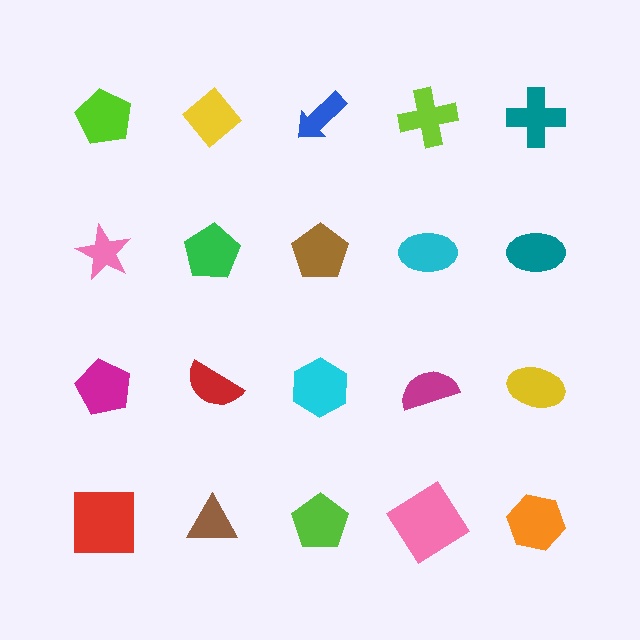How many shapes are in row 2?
5 shapes.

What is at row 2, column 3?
A brown pentagon.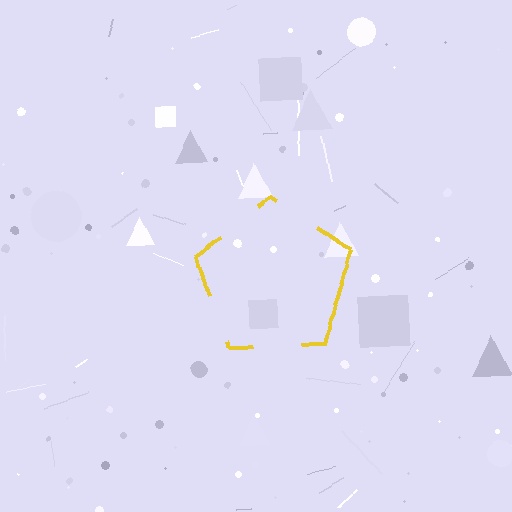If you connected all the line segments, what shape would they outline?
They would outline a pentagon.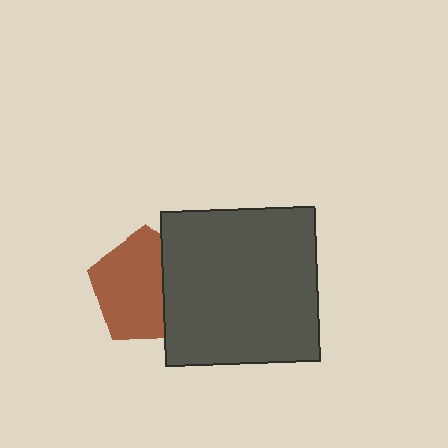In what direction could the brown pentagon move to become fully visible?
The brown pentagon could move left. That would shift it out from behind the dark gray square entirely.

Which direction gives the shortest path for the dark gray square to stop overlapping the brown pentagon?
Moving right gives the shortest separation.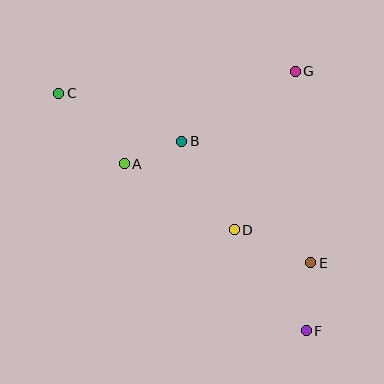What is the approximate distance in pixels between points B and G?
The distance between B and G is approximately 133 pixels.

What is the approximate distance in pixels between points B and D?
The distance between B and D is approximately 103 pixels.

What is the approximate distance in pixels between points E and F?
The distance between E and F is approximately 68 pixels.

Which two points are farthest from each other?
Points C and F are farthest from each other.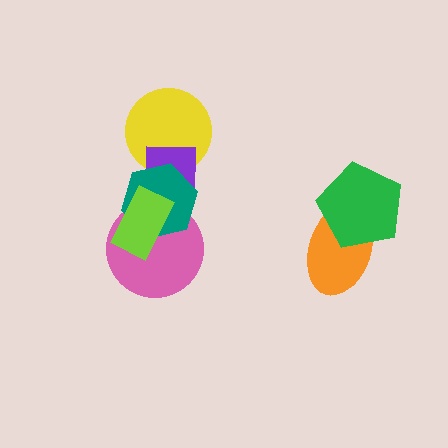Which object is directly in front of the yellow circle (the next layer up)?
The purple square is directly in front of the yellow circle.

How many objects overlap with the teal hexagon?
4 objects overlap with the teal hexagon.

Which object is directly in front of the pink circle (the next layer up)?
The teal hexagon is directly in front of the pink circle.